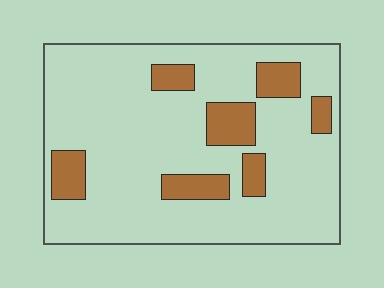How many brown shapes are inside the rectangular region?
7.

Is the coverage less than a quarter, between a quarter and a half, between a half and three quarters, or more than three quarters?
Less than a quarter.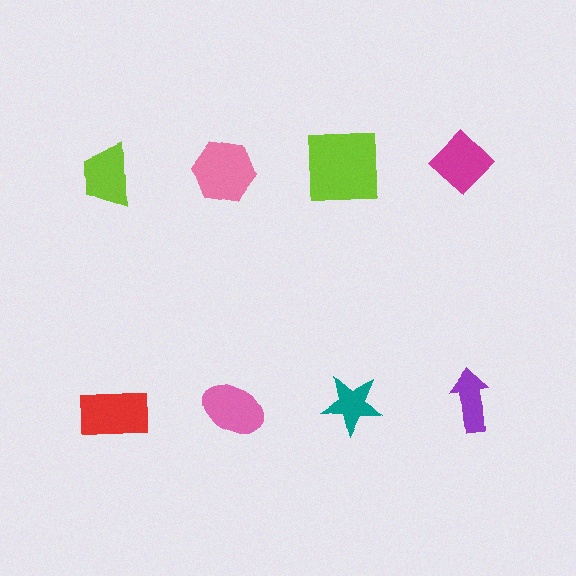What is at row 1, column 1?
A lime trapezoid.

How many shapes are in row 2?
4 shapes.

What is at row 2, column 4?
A purple arrow.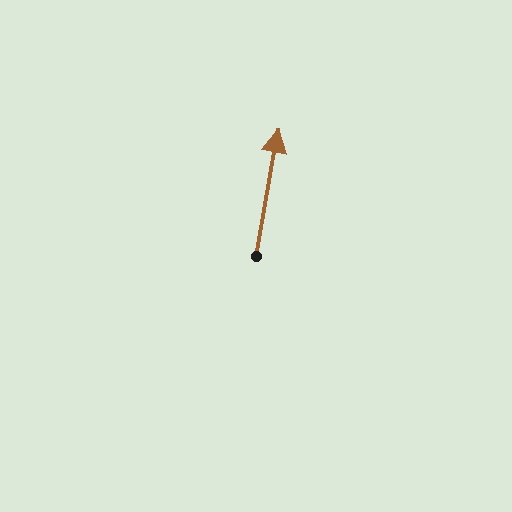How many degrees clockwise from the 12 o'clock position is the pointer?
Approximately 10 degrees.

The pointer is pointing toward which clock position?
Roughly 12 o'clock.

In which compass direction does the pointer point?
North.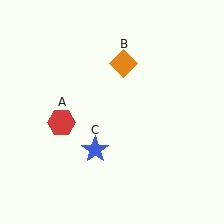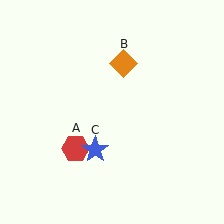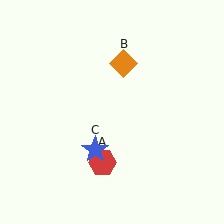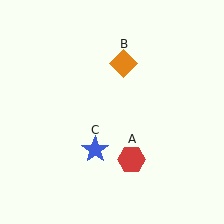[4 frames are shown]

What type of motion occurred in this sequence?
The red hexagon (object A) rotated counterclockwise around the center of the scene.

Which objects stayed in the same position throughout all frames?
Orange diamond (object B) and blue star (object C) remained stationary.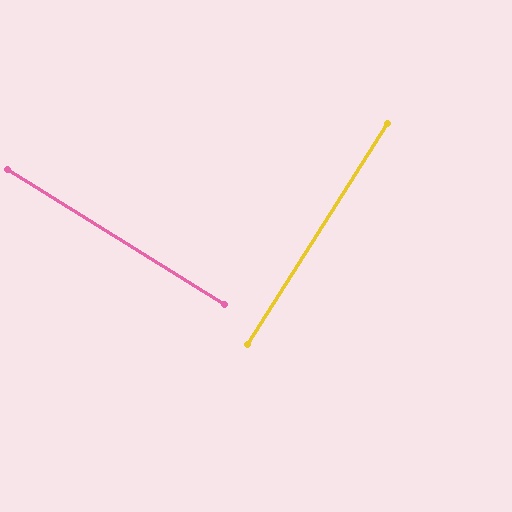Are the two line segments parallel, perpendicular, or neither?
Perpendicular — they meet at approximately 90°.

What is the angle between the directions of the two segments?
Approximately 90 degrees.